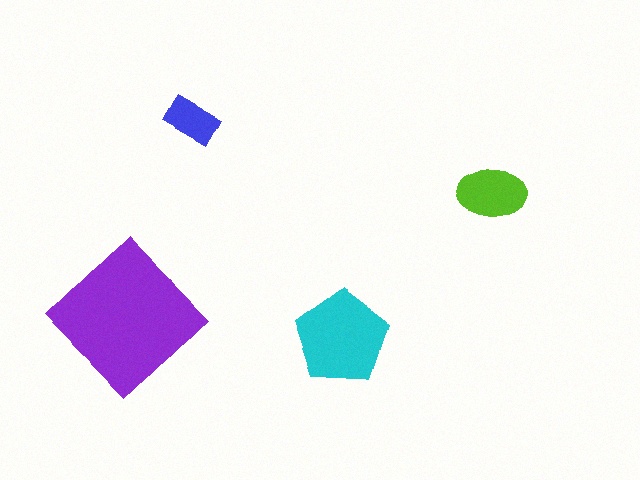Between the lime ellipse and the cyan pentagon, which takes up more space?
The cyan pentagon.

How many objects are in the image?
There are 4 objects in the image.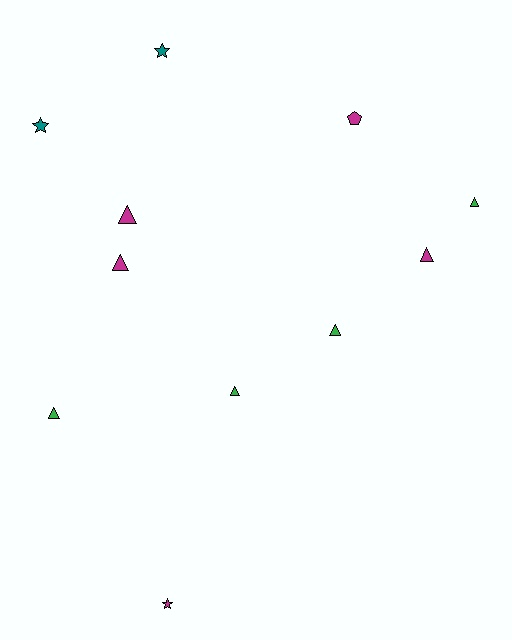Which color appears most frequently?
Magenta, with 5 objects.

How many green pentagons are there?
There are no green pentagons.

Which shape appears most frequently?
Triangle, with 7 objects.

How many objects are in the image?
There are 11 objects.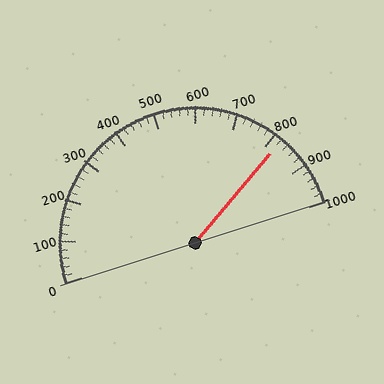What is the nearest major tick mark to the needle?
The nearest major tick mark is 800.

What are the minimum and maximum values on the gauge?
The gauge ranges from 0 to 1000.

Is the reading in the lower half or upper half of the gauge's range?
The reading is in the upper half of the range (0 to 1000).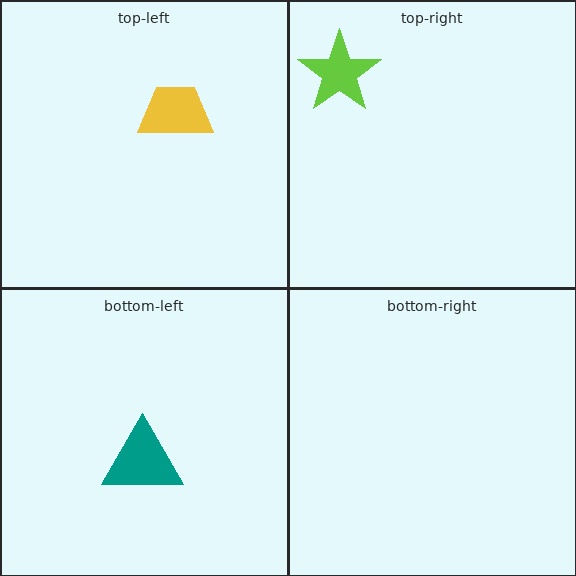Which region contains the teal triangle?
The bottom-left region.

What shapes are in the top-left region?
The yellow trapezoid.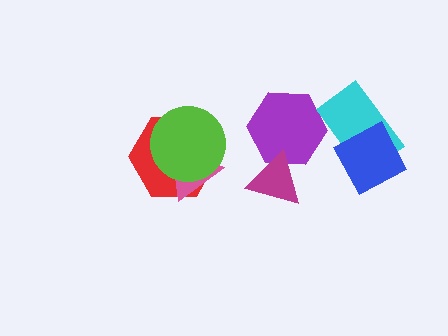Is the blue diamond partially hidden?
No, no other shape covers it.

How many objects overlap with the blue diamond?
1 object overlaps with the blue diamond.